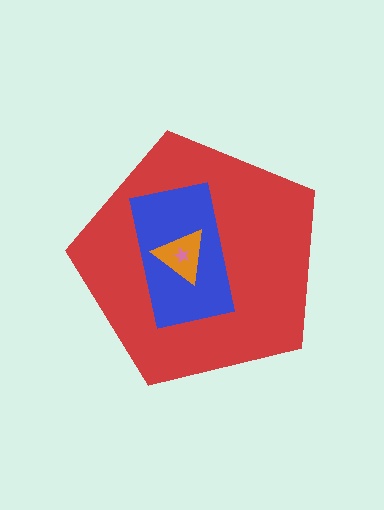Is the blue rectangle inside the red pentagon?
Yes.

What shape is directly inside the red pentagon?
The blue rectangle.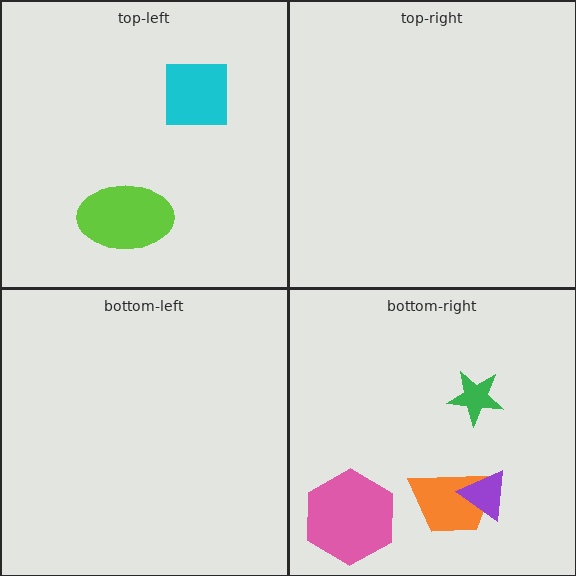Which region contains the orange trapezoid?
The bottom-right region.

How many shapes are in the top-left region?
2.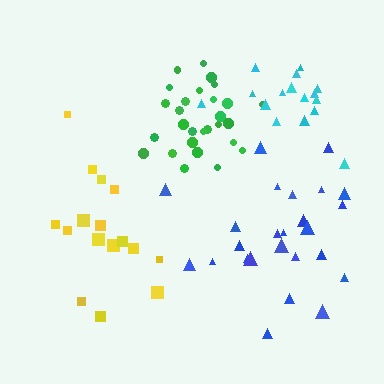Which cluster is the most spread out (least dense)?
Blue.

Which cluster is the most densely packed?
Green.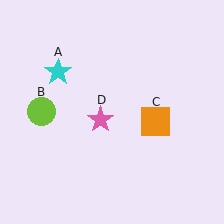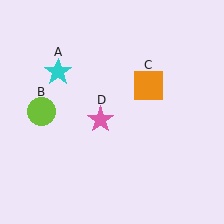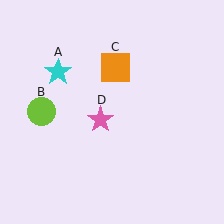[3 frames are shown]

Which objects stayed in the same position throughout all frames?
Cyan star (object A) and lime circle (object B) and pink star (object D) remained stationary.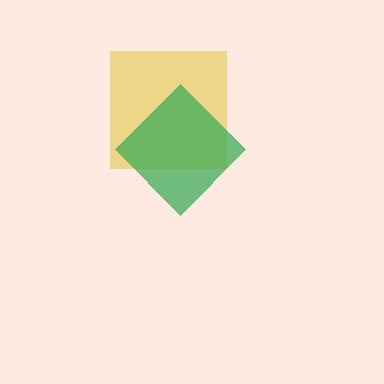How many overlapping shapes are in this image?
There are 2 overlapping shapes in the image.